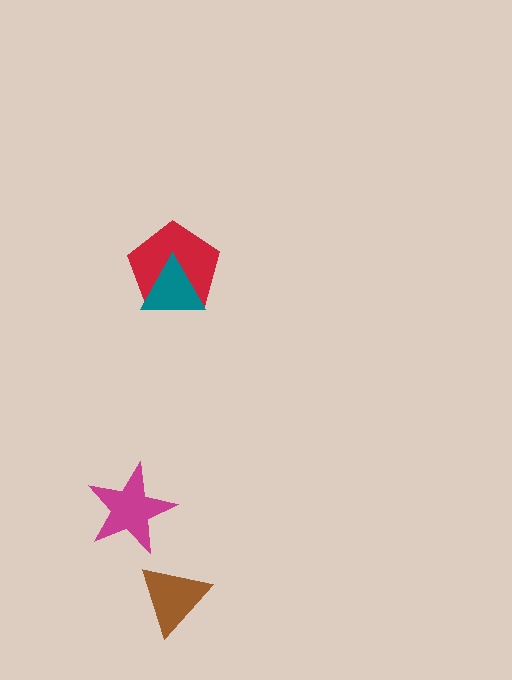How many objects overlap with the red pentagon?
1 object overlaps with the red pentagon.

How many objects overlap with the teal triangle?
1 object overlaps with the teal triangle.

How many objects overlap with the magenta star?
0 objects overlap with the magenta star.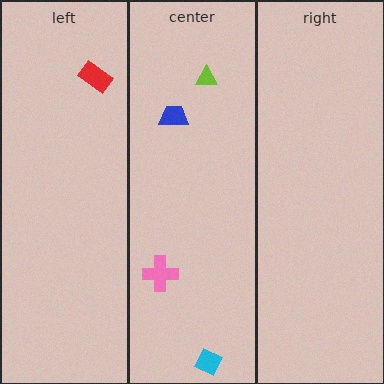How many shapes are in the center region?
4.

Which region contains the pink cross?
The center region.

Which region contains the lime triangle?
The center region.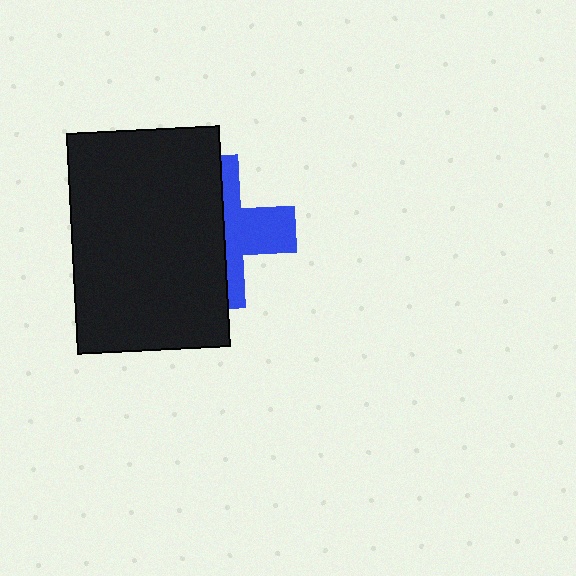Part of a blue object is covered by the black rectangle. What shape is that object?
It is a cross.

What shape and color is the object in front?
The object in front is a black rectangle.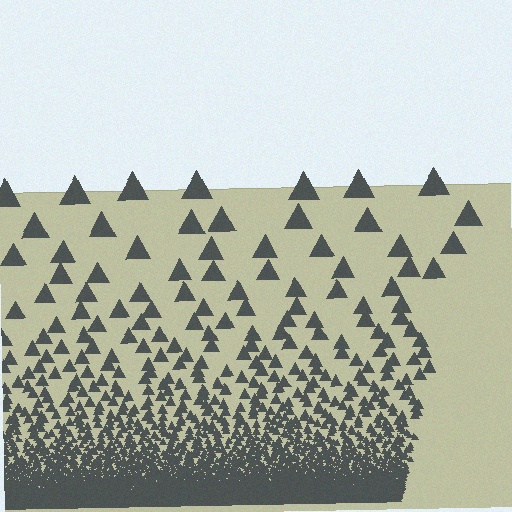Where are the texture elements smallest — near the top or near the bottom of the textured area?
Near the bottom.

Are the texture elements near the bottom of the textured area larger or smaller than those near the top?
Smaller. The gradient is inverted — elements near the bottom are smaller and denser.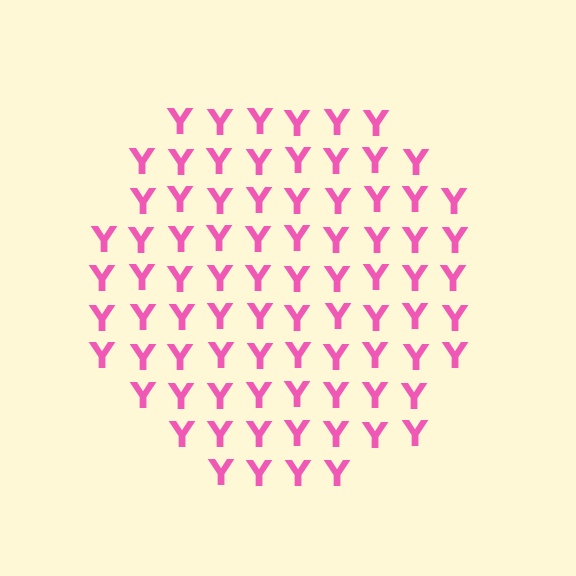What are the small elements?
The small elements are letter Y's.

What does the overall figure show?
The overall figure shows a circle.